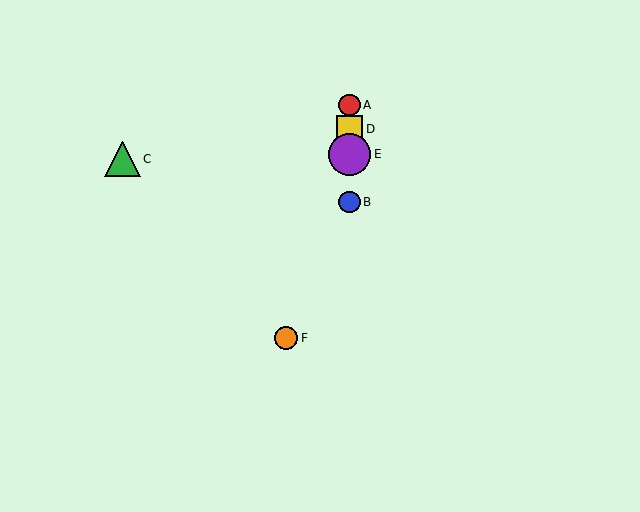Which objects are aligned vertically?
Objects A, B, D, E are aligned vertically.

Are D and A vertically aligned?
Yes, both are at x≈350.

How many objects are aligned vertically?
4 objects (A, B, D, E) are aligned vertically.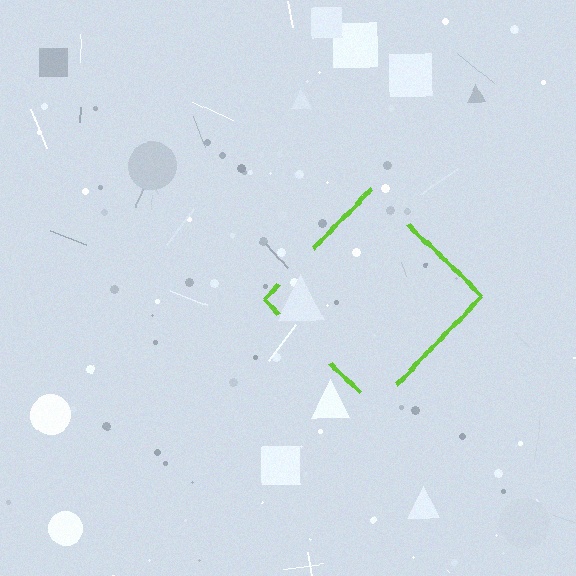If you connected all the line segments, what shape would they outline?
They would outline a diamond.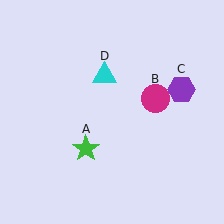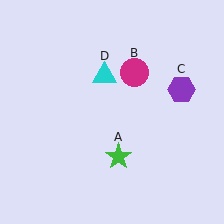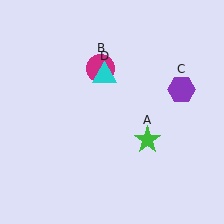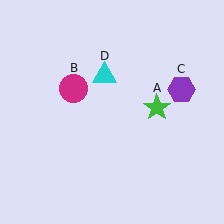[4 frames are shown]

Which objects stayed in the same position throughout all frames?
Purple hexagon (object C) and cyan triangle (object D) remained stationary.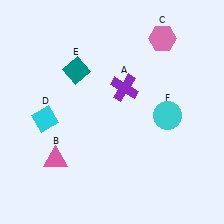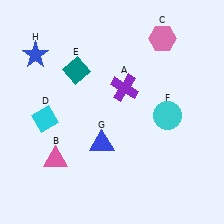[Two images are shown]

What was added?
A blue triangle (G), a blue star (H) were added in Image 2.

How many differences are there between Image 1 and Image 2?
There are 2 differences between the two images.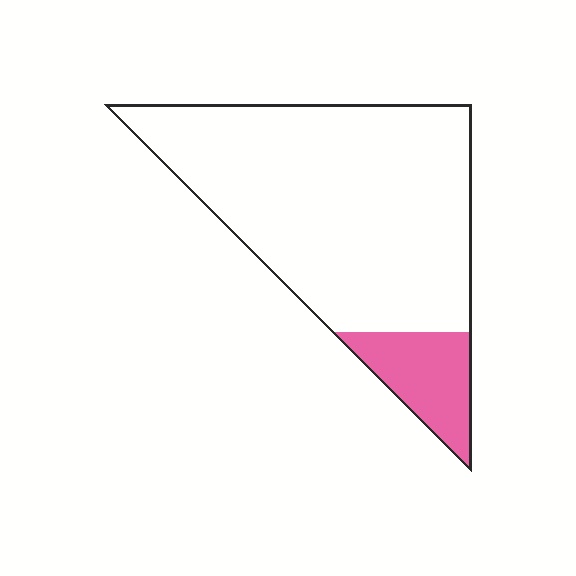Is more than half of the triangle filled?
No.